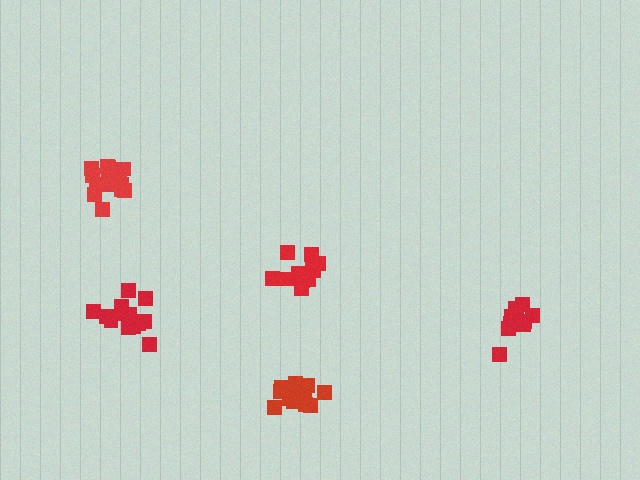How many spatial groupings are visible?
There are 5 spatial groupings.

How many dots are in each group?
Group 1: 11 dots, Group 2: 13 dots, Group 3: 13 dots, Group 4: 13 dots, Group 5: 15 dots (65 total).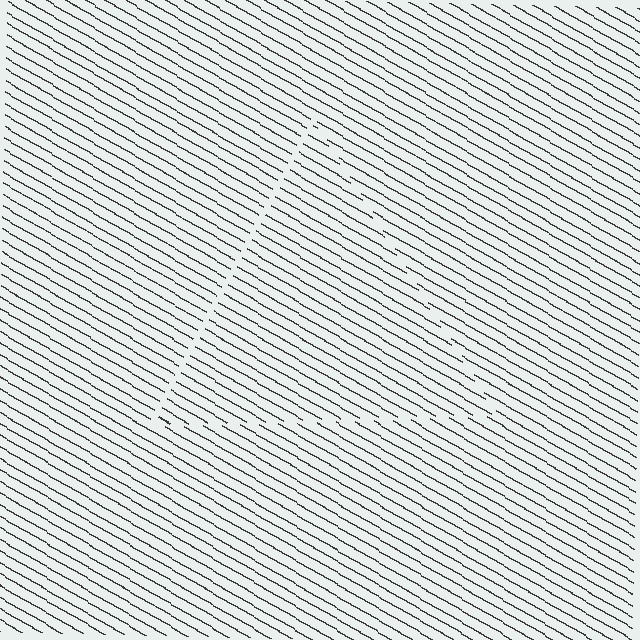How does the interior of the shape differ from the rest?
The interior of the shape contains the same grating, shifted by half a period — the contour is defined by the phase discontinuity where line-ends from the inner and outer gratings abut.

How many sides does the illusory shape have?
3 sides — the line-ends trace a triangle.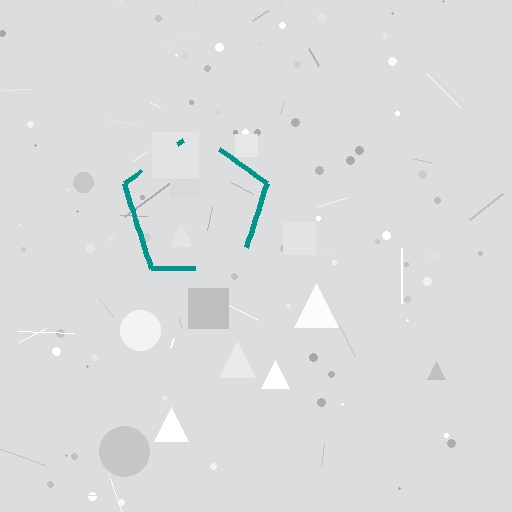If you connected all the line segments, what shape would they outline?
They would outline a pentagon.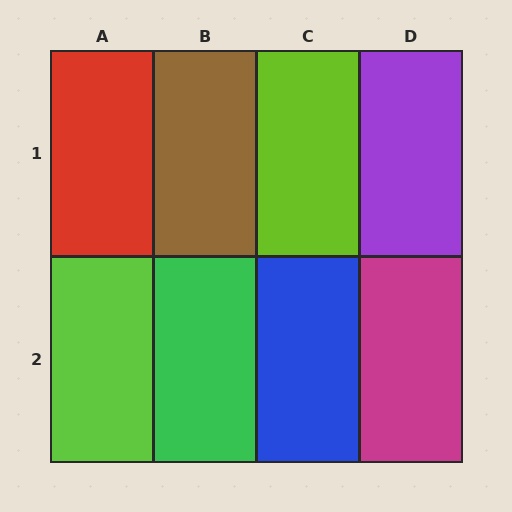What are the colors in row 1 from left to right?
Red, brown, lime, purple.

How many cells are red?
1 cell is red.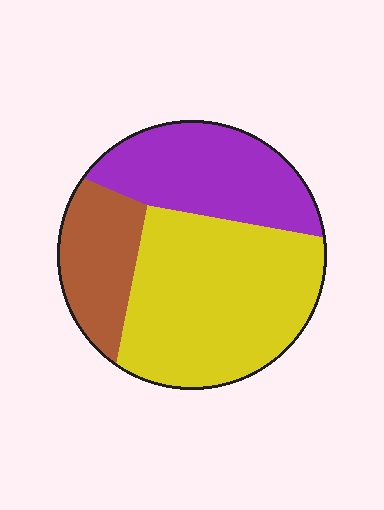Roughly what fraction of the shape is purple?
Purple takes up about one third (1/3) of the shape.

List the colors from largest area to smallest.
From largest to smallest: yellow, purple, brown.